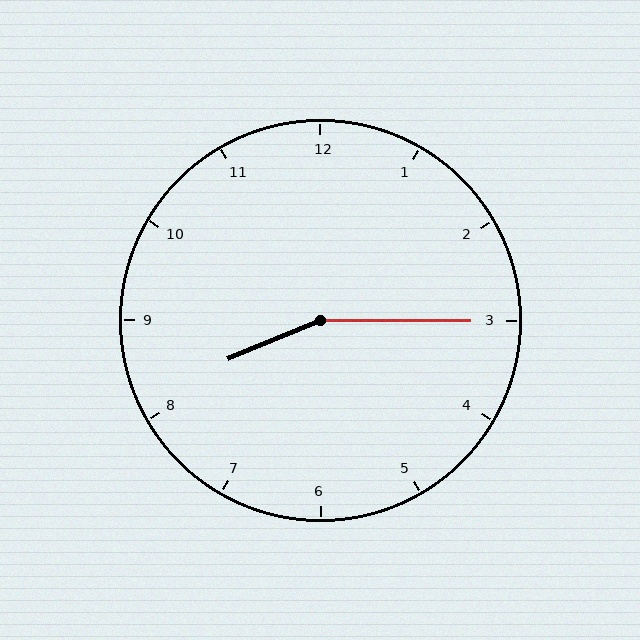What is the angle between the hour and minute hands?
Approximately 158 degrees.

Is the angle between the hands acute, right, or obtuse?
It is obtuse.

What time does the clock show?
8:15.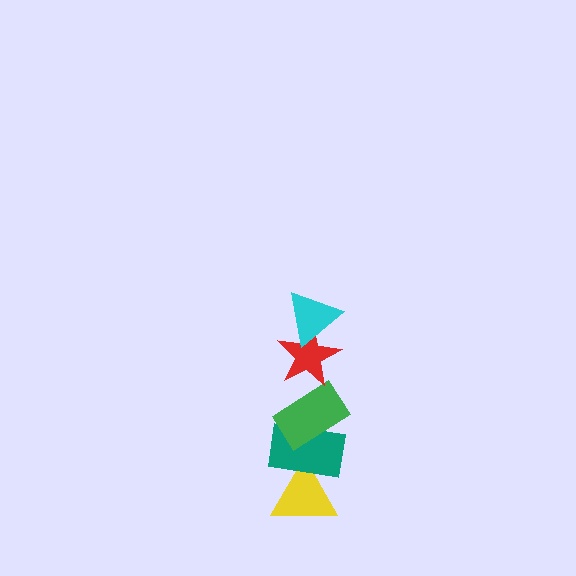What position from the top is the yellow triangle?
The yellow triangle is 5th from the top.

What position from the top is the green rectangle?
The green rectangle is 3rd from the top.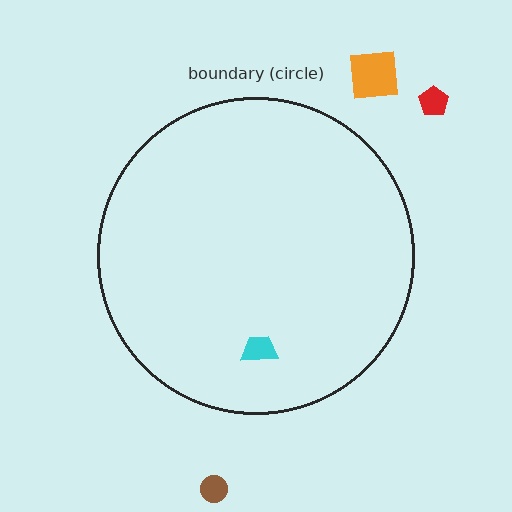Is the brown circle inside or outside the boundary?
Outside.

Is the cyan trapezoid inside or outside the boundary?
Inside.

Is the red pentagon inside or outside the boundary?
Outside.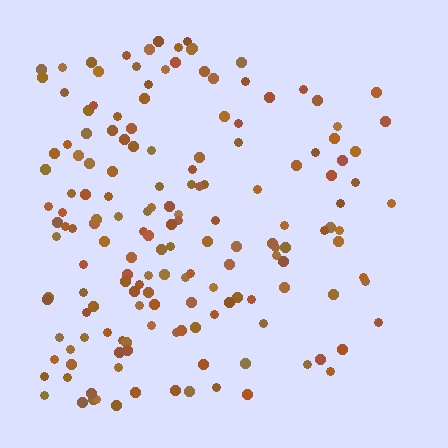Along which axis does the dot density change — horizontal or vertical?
Horizontal.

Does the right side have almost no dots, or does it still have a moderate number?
Still a moderate number, just noticeably fewer than the left.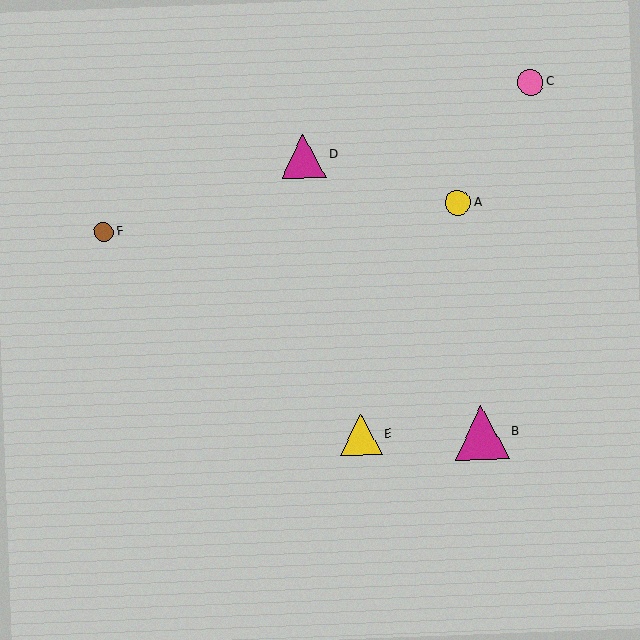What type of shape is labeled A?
Shape A is a yellow circle.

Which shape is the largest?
The magenta triangle (labeled B) is the largest.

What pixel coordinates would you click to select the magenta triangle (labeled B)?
Click at (482, 432) to select the magenta triangle B.